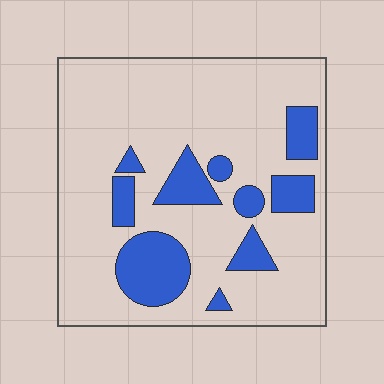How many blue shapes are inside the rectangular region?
10.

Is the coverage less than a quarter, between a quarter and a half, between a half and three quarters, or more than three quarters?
Less than a quarter.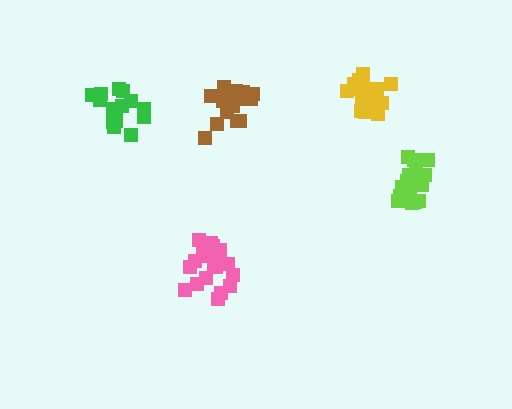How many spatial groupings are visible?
There are 5 spatial groupings.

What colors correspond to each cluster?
The clusters are colored: pink, green, yellow, lime, brown.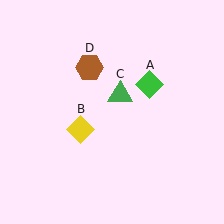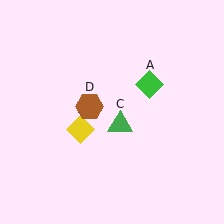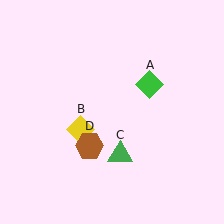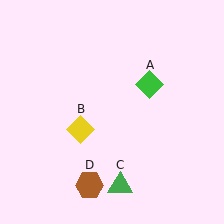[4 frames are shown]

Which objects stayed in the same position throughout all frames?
Green diamond (object A) and yellow diamond (object B) remained stationary.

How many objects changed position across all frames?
2 objects changed position: green triangle (object C), brown hexagon (object D).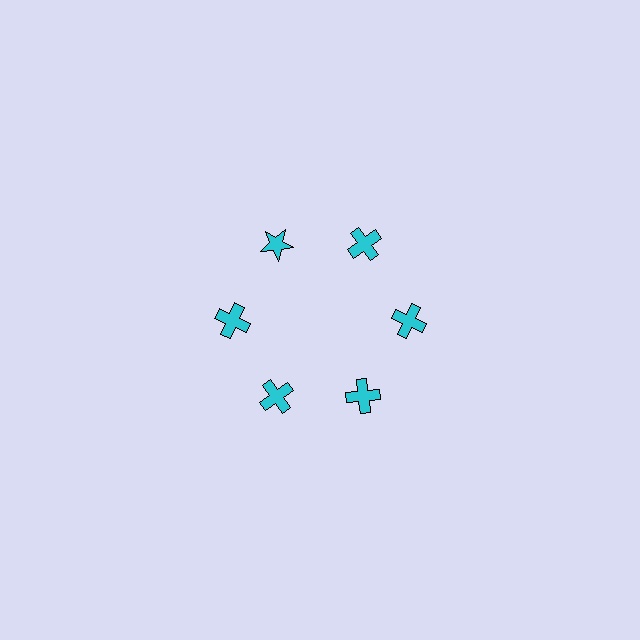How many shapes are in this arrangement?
There are 6 shapes arranged in a ring pattern.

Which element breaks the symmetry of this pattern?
The cyan star at roughly the 11 o'clock position breaks the symmetry. All other shapes are cyan crosses.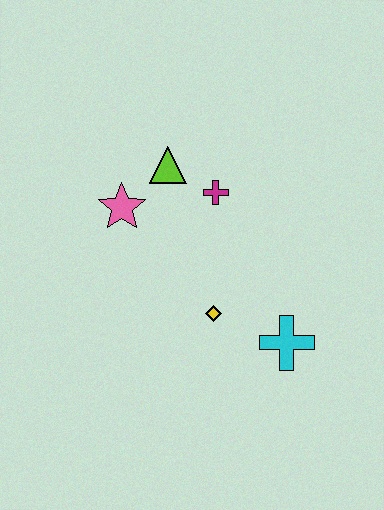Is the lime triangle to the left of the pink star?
No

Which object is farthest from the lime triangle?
The cyan cross is farthest from the lime triangle.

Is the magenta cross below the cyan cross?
No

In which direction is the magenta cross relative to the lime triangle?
The magenta cross is to the right of the lime triangle.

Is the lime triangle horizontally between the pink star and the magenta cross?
Yes